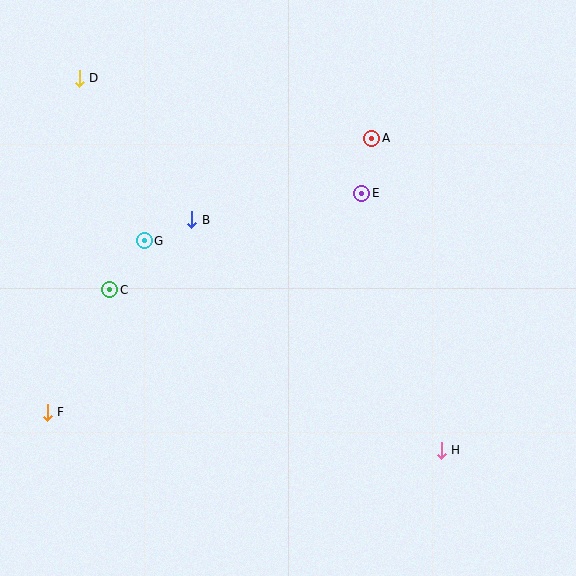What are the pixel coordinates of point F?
Point F is at (47, 412).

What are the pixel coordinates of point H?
Point H is at (441, 450).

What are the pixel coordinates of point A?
Point A is at (372, 138).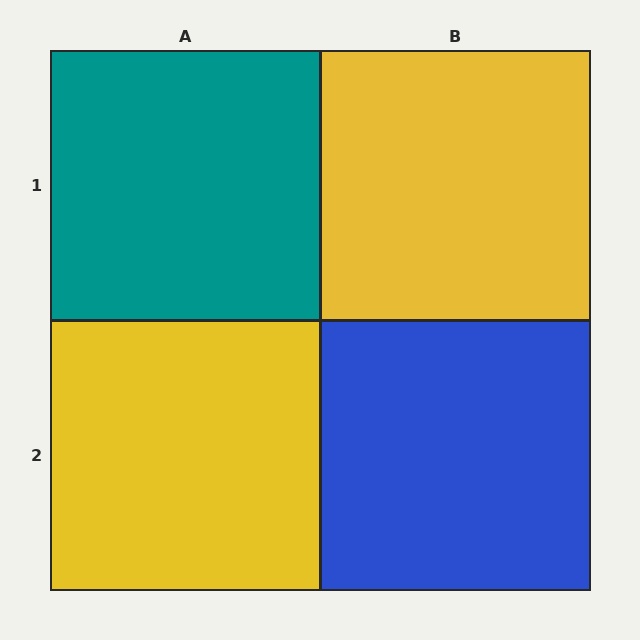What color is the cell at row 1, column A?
Teal.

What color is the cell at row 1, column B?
Yellow.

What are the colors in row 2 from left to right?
Yellow, blue.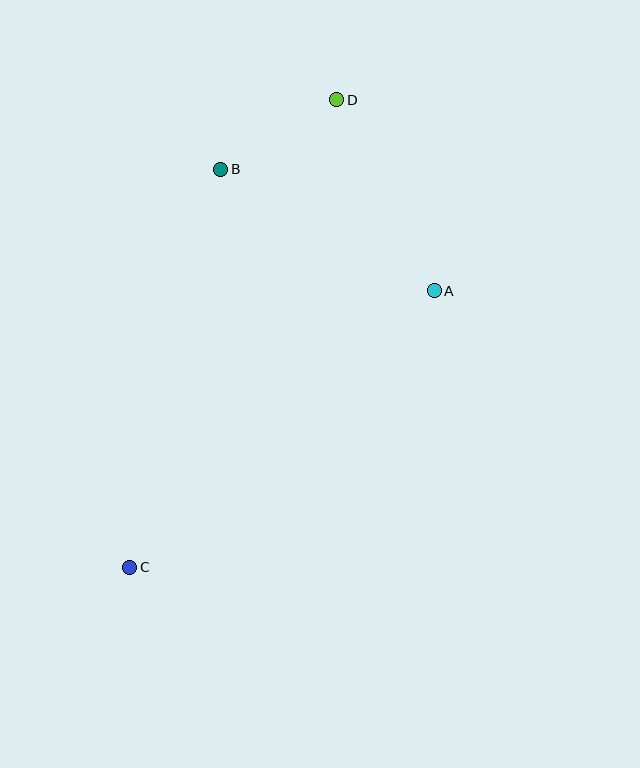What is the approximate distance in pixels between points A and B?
The distance between A and B is approximately 246 pixels.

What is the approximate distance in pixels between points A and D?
The distance between A and D is approximately 214 pixels.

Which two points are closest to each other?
Points B and D are closest to each other.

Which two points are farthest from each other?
Points C and D are farthest from each other.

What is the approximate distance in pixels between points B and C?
The distance between B and C is approximately 409 pixels.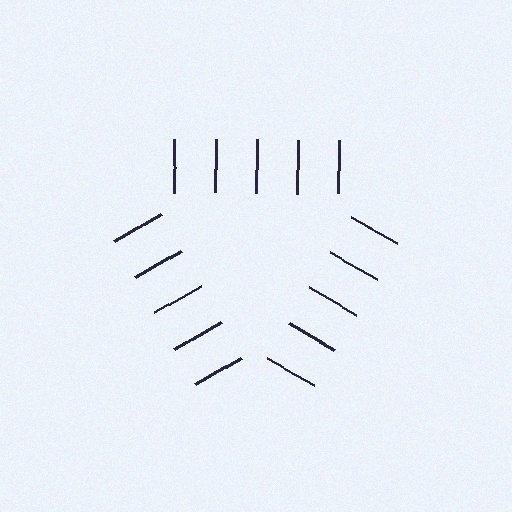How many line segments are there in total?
15 — 5 along each of the 3 edges.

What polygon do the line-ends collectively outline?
An illusory triangle — the line segments terminate on its edges but no continuous stroke is drawn.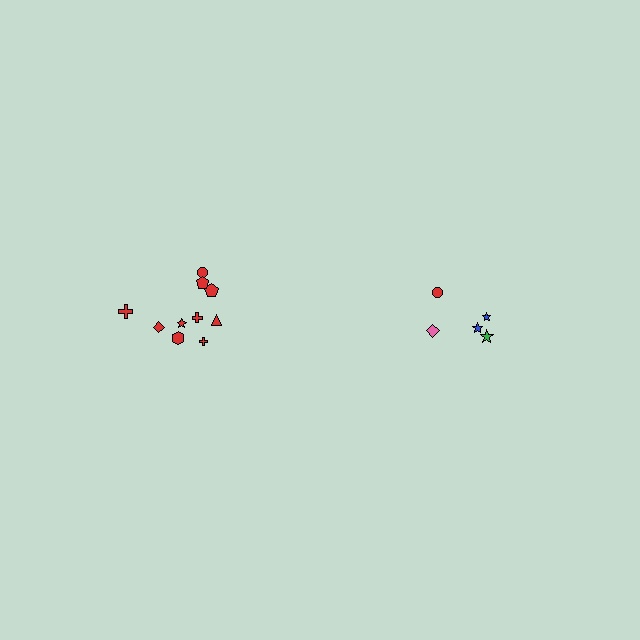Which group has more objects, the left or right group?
The left group.